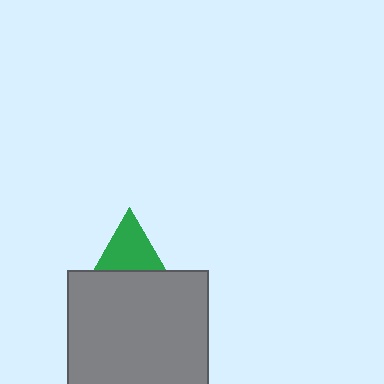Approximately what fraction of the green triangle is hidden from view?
Roughly 56% of the green triangle is hidden behind the gray square.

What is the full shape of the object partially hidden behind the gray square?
The partially hidden object is a green triangle.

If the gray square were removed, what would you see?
You would see the complete green triangle.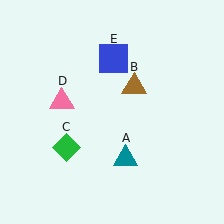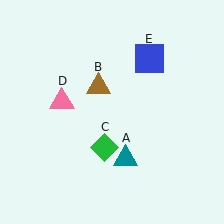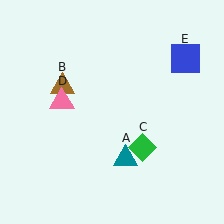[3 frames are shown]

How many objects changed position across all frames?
3 objects changed position: brown triangle (object B), green diamond (object C), blue square (object E).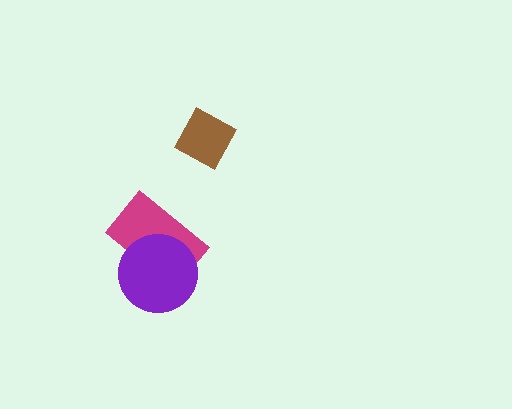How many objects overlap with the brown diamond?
0 objects overlap with the brown diamond.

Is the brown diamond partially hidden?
No, no other shape covers it.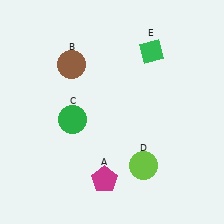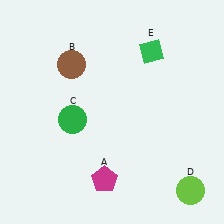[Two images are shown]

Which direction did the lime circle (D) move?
The lime circle (D) moved right.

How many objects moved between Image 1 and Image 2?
1 object moved between the two images.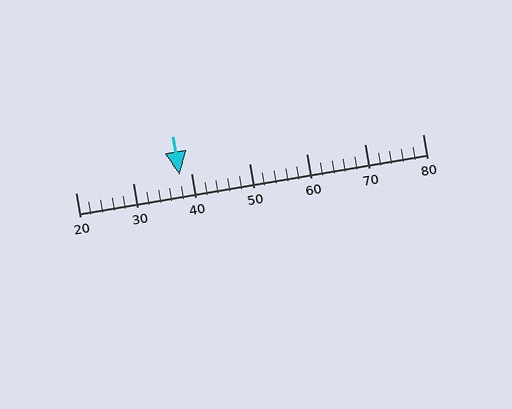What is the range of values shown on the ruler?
The ruler shows values from 20 to 80.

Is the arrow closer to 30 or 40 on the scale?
The arrow is closer to 40.